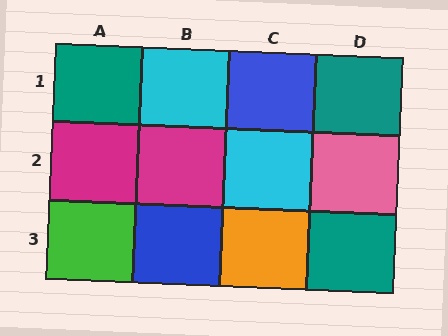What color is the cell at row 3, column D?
Teal.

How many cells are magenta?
2 cells are magenta.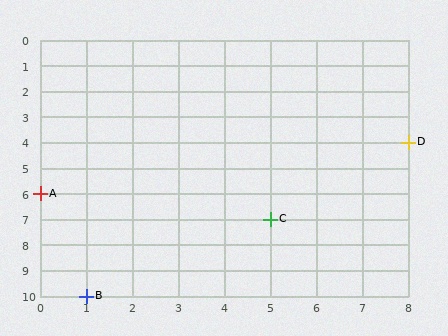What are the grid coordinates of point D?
Point D is at grid coordinates (8, 4).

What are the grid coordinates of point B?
Point B is at grid coordinates (1, 10).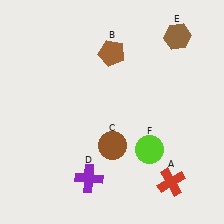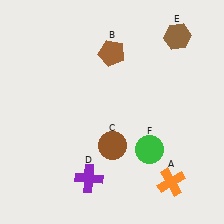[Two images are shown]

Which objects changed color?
A changed from red to orange. F changed from lime to green.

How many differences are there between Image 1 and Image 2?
There are 2 differences between the two images.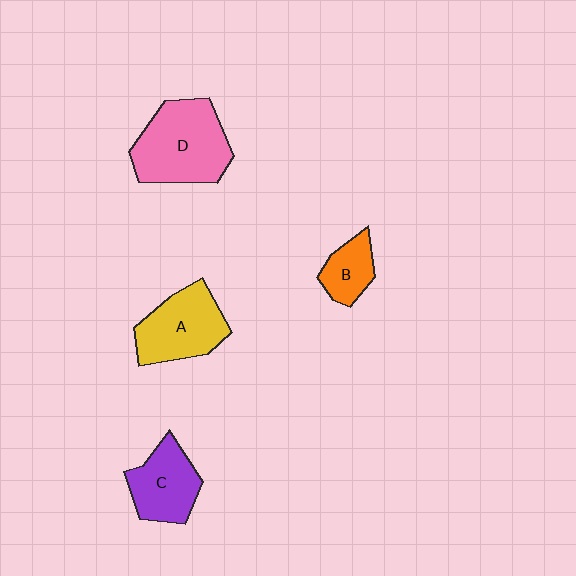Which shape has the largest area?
Shape D (pink).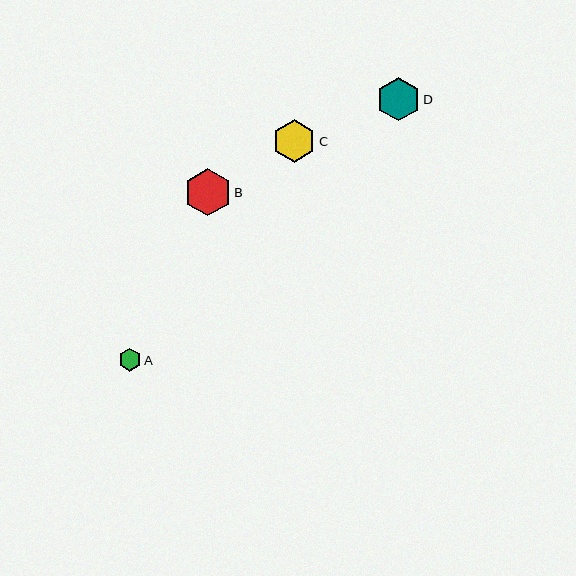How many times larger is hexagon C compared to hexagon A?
Hexagon C is approximately 1.9 times the size of hexagon A.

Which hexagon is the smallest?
Hexagon A is the smallest with a size of approximately 23 pixels.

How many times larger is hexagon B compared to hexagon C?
Hexagon B is approximately 1.1 times the size of hexagon C.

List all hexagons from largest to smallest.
From largest to smallest: B, D, C, A.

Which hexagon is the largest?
Hexagon B is the largest with a size of approximately 47 pixels.